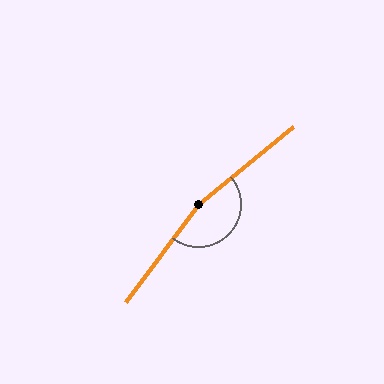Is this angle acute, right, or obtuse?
It is obtuse.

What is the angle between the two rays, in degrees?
Approximately 166 degrees.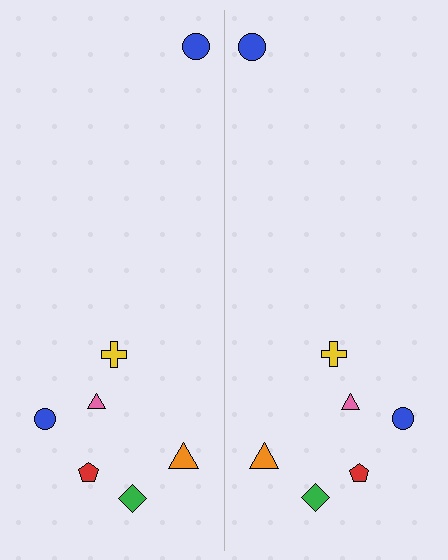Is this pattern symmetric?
Yes, this pattern has bilateral (reflection) symmetry.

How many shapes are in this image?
There are 14 shapes in this image.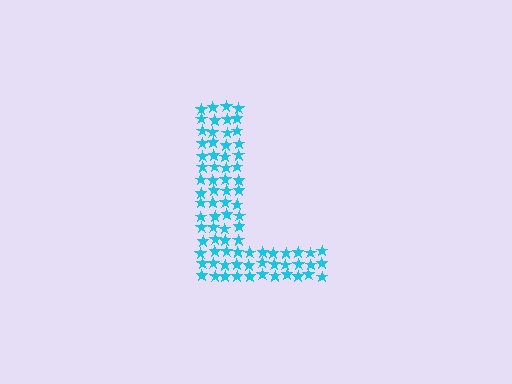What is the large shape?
The large shape is the letter L.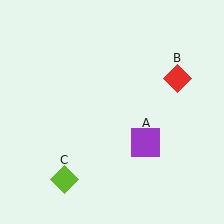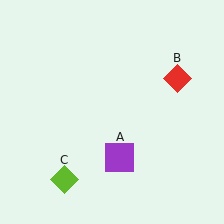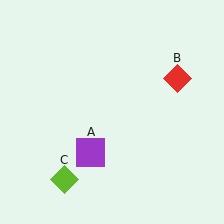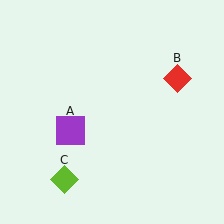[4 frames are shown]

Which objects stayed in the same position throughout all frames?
Red diamond (object B) and lime diamond (object C) remained stationary.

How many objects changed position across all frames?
1 object changed position: purple square (object A).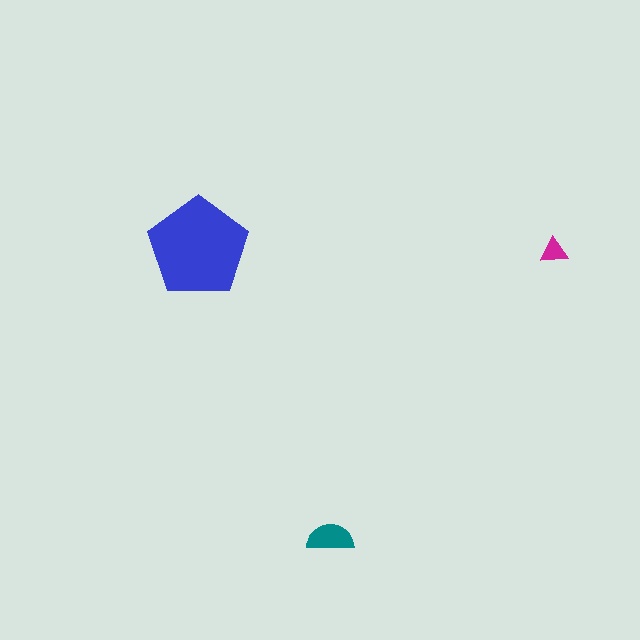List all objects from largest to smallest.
The blue pentagon, the teal semicircle, the magenta triangle.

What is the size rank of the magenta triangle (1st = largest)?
3rd.